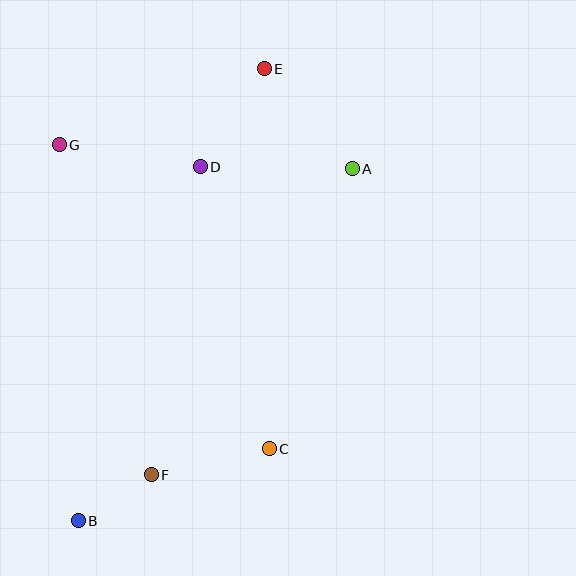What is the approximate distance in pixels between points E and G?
The distance between E and G is approximately 219 pixels.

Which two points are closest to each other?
Points B and F are closest to each other.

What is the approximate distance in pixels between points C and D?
The distance between C and D is approximately 291 pixels.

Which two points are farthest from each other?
Points B and E are farthest from each other.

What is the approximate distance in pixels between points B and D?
The distance between B and D is approximately 375 pixels.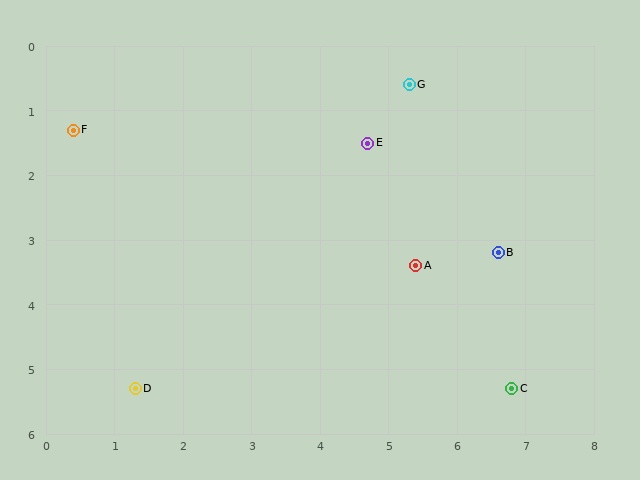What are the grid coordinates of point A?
Point A is at approximately (5.4, 3.4).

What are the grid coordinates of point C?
Point C is at approximately (6.8, 5.3).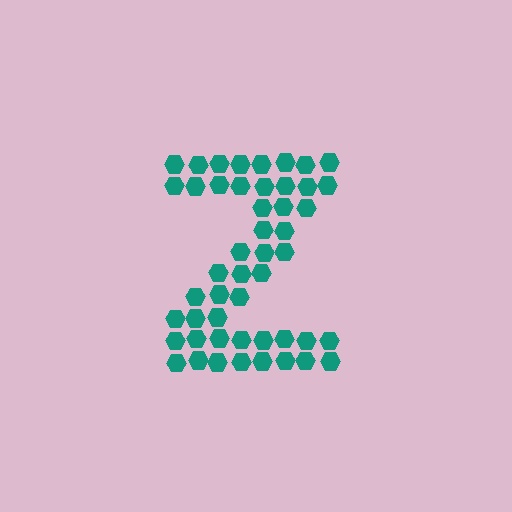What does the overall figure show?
The overall figure shows the letter Z.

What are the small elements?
The small elements are hexagons.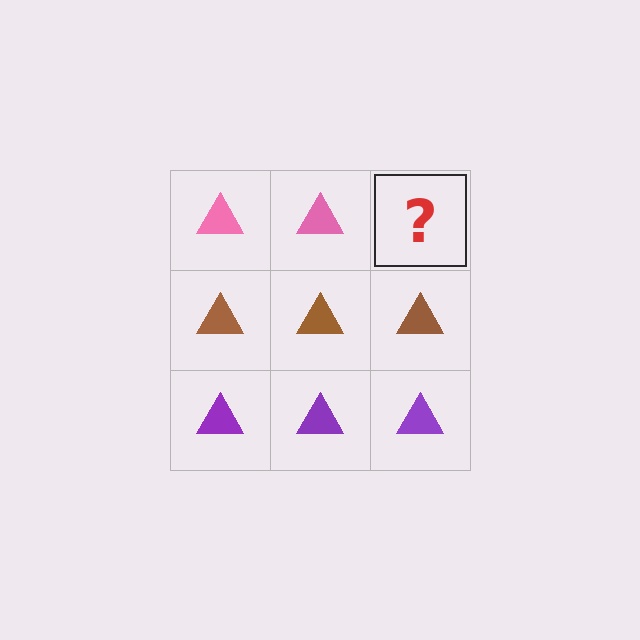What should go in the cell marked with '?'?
The missing cell should contain a pink triangle.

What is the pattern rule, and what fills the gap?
The rule is that each row has a consistent color. The gap should be filled with a pink triangle.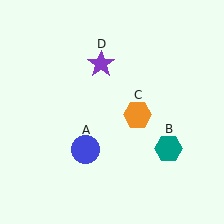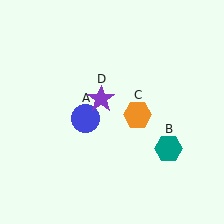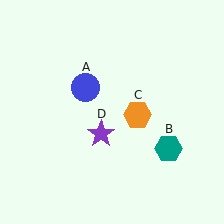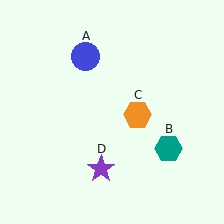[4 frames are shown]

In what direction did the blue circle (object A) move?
The blue circle (object A) moved up.